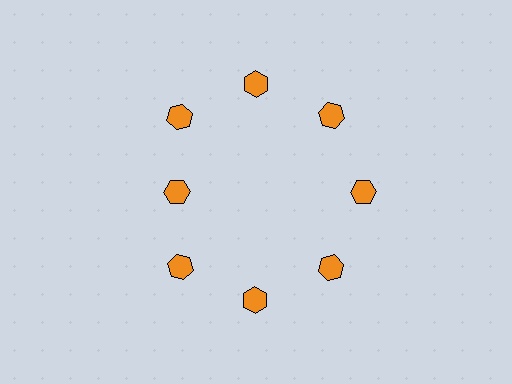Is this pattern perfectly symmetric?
No. The 8 orange hexagons are arranged in a ring, but one element near the 9 o'clock position is pulled inward toward the center, breaking the 8-fold rotational symmetry.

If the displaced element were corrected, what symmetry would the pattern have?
It would have 8-fold rotational symmetry — the pattern would map onto itself every 45 degrees.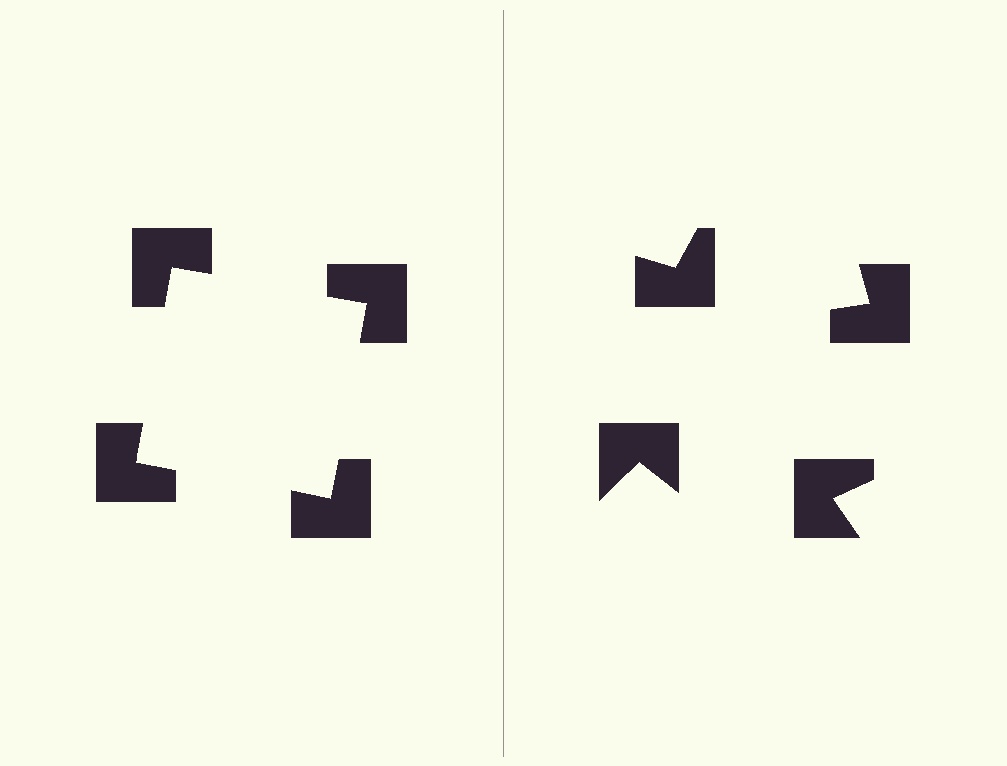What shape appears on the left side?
An illusory square.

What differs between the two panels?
The notched squares are positioned identically on both sides; only the wedge orientations differ. On the left they align to a square; on the right they are misaligned.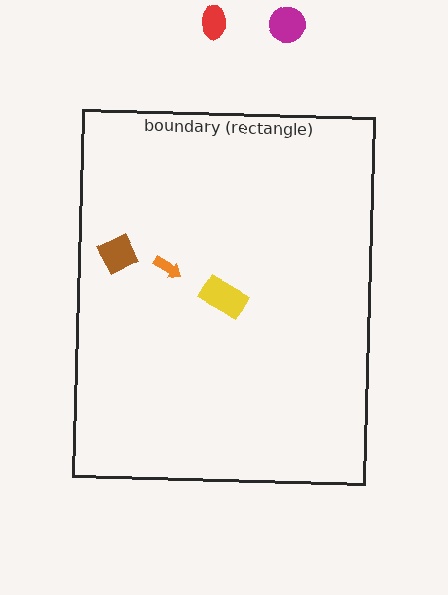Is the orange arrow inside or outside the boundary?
Inside.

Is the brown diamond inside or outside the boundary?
Inside.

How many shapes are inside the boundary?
3 inside, 2 outside.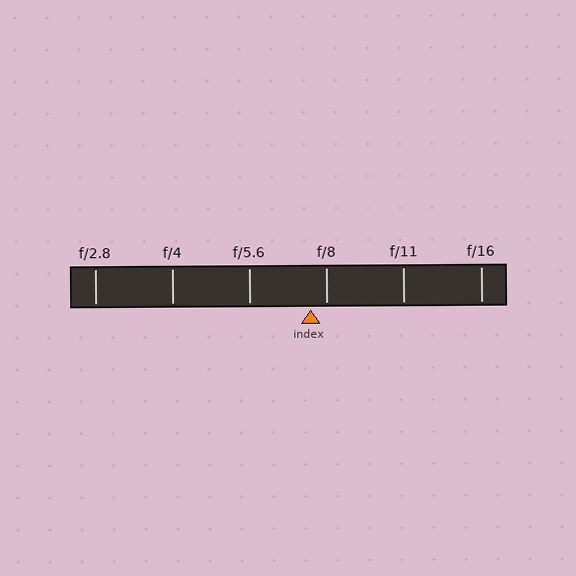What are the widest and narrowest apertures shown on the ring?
The widest aperture shown is f/2.8 and the narrowest is f/16.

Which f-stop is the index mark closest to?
The index mark is closest to f/8.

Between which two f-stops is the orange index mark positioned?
The index mark is between f/5.6 and f/8.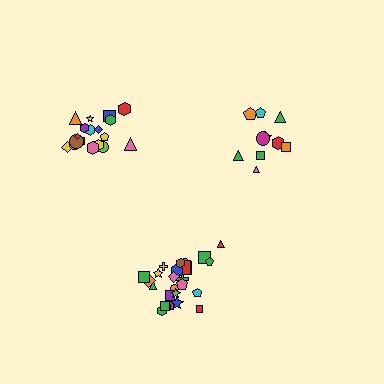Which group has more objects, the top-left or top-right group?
The top-left group.